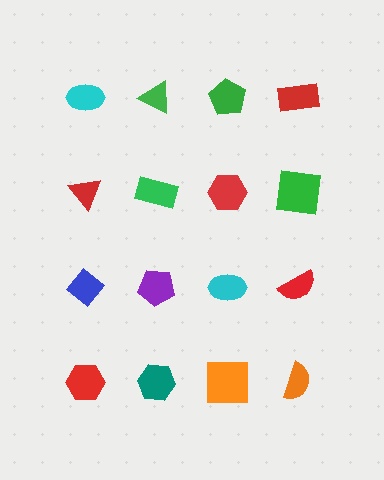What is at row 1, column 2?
A green triangle.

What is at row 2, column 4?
A green square.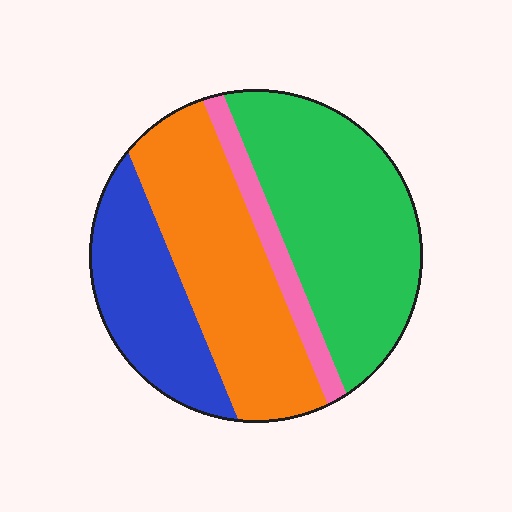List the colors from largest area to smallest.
From largest to smallest: green, orange, blue, pink.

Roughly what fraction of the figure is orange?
Orange takes up about one third (1/3) of the figure.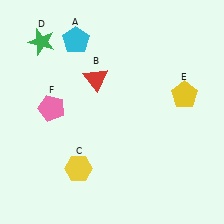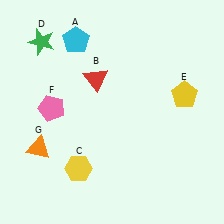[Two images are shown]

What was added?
An orange triangle (G) was added in Image 2.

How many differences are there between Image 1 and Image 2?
There is 1 difference between the two images.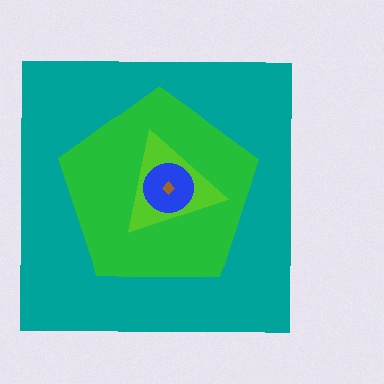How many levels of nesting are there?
5.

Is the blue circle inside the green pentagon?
Yes.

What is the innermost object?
The brown diamond.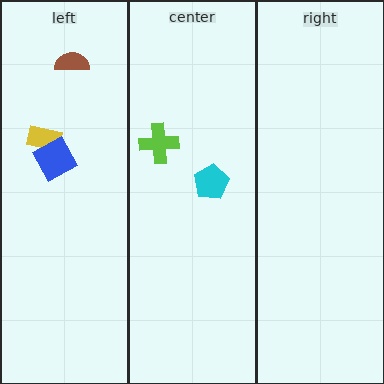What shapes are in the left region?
The yellow rectangle, the blue square, the brown semicircle.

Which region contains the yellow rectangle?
The left region.